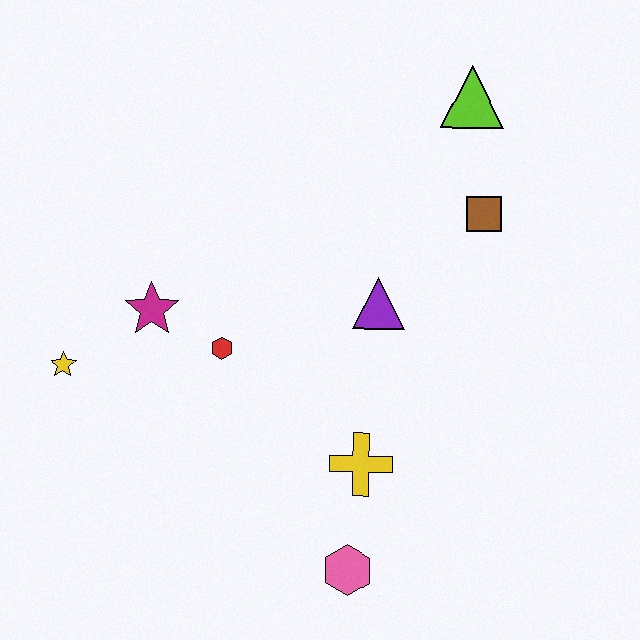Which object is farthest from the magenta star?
The lime triangle is farthest from the magenta star.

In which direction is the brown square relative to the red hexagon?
The brown square is to the right of the red hexagon.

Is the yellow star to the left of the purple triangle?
Yes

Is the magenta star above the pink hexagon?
Yes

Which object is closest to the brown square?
The lime triangle is closest to the brown square.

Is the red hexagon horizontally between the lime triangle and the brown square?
No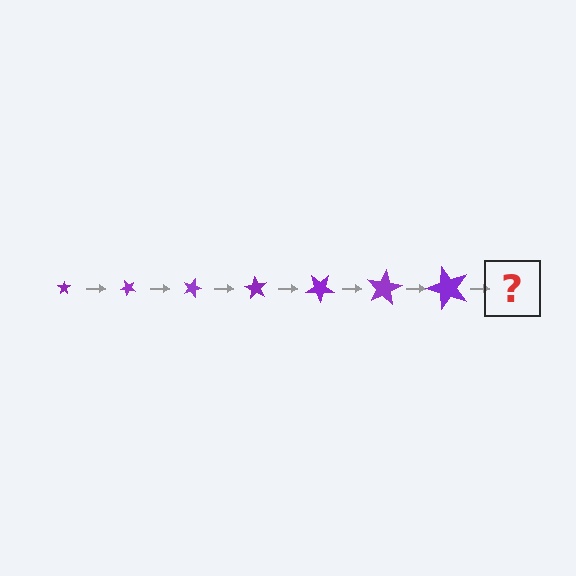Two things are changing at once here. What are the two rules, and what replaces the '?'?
The two rules are that the star grows larger each step and it rotates 45 degrees each step. The '?' should be a star, larger than the previous one and rotated 315 degrees from the start.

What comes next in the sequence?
The next element should be a star, larger than the previous one and rotated 315 degrees from the start.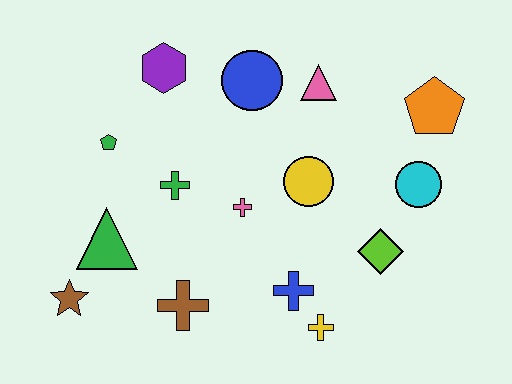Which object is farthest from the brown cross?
The orange pentagon is farthest from the brown cross.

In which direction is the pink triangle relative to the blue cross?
The pink triangle is above the blue cross.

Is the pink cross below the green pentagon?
Yes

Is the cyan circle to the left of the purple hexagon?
No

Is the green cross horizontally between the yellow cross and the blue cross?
No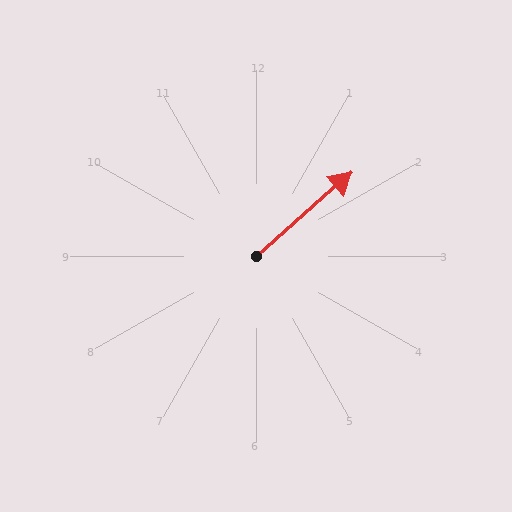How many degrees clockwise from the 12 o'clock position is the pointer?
Approximately 48 degrees.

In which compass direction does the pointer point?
Northeast.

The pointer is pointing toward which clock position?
Roughly 2 o'clock.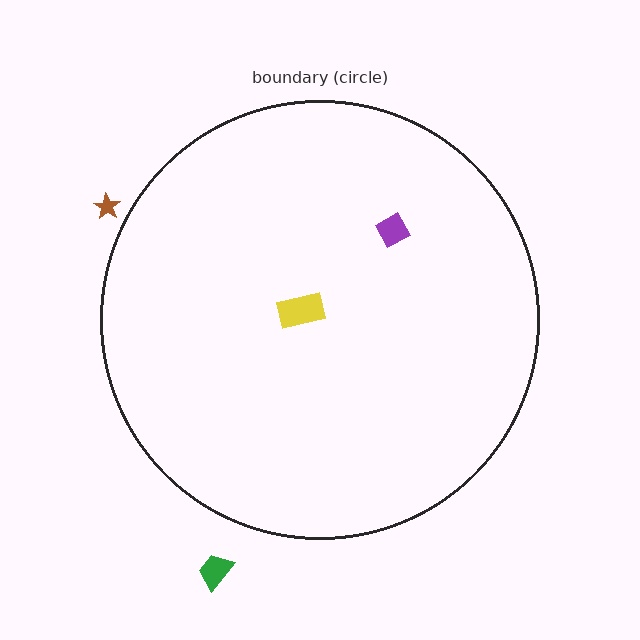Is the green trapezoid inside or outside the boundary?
Outside.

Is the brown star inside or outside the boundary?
Outside.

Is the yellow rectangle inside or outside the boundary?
Inside.